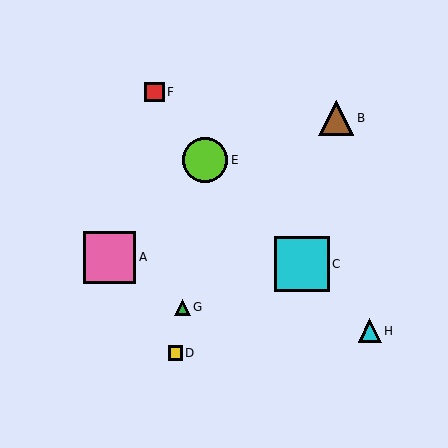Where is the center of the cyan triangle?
The center of the cyan triangle is at (370, 331).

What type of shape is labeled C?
Shape C is a cyan square.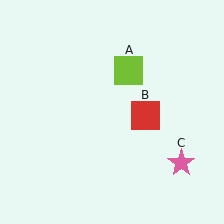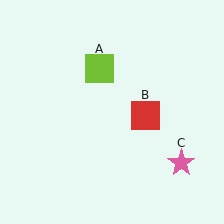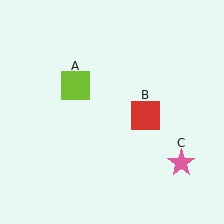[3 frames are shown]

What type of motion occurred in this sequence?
The lime square (object A) rotated counterclockwise around the center of the scene.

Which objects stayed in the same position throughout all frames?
Red square (object B) and pink star (object C) remained stationary.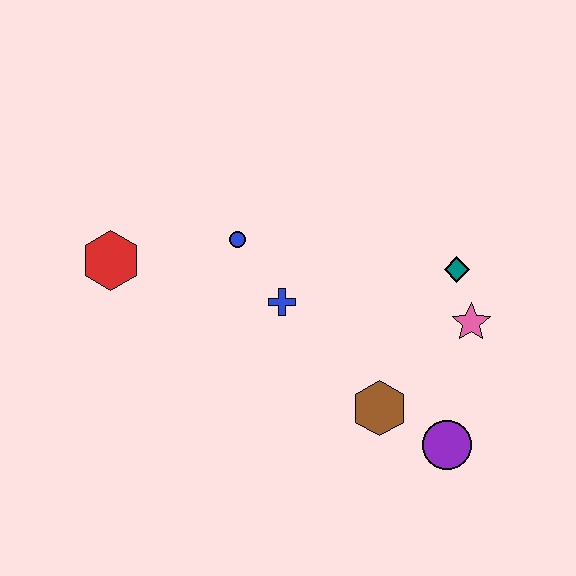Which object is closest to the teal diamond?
The pink star is closest to the teal diamond.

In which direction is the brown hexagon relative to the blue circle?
The brown hexagon is below the blue circle.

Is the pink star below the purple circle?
No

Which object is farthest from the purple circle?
The red hexagon is farthest from the purple circle.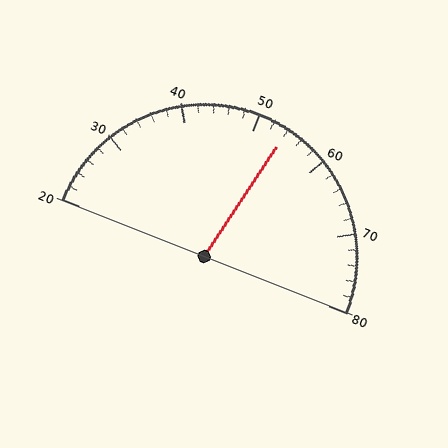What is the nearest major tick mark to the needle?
The nearest major tick mark is 50.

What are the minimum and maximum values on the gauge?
The gauge ranges from 20 to 80.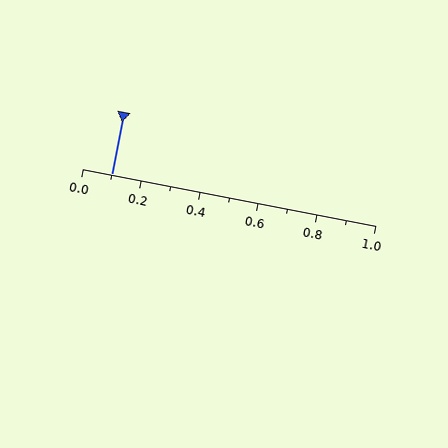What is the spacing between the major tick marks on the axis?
The major ticks are spaced 0.2 apart.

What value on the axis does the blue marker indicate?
The marker indicates approximately 0.1.